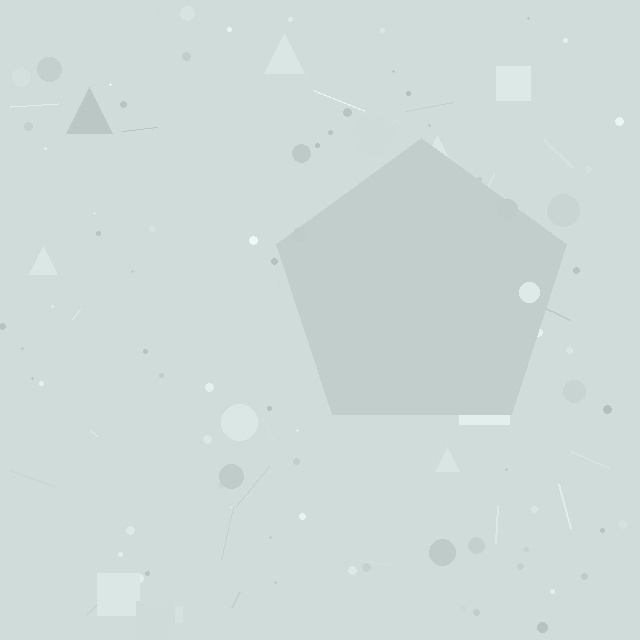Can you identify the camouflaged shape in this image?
The camouflaged shape is a pentagon.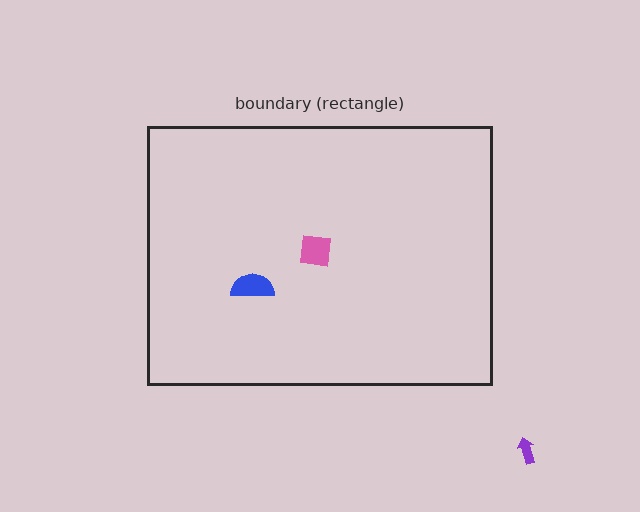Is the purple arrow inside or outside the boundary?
Outside.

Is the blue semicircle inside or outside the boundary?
Inside.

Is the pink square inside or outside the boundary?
Inside.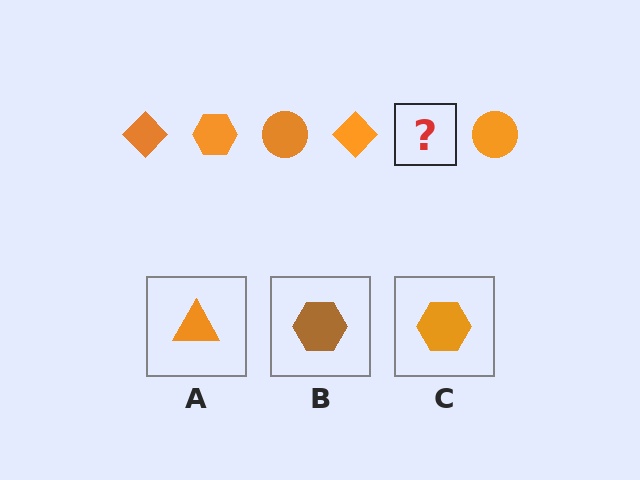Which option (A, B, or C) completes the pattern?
C.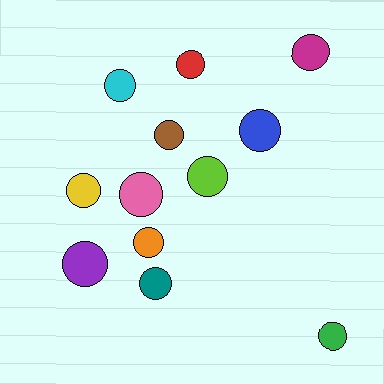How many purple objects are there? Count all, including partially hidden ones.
There is 1 purple object.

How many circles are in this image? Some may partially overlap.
There are 12 circles.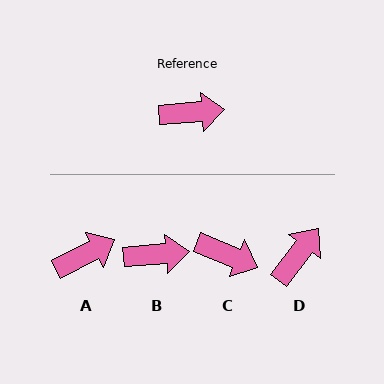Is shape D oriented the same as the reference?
No, it is off by about 49 degrees.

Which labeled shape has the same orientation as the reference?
B.